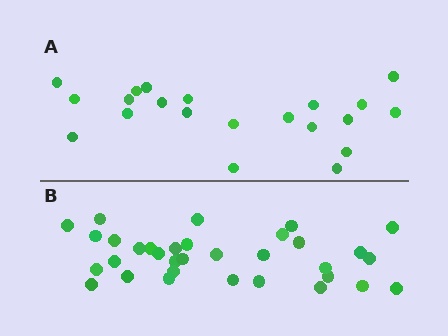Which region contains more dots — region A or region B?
Region B (the bottom region) has more dots.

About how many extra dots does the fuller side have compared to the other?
Region B has roughly 12 or so more dots than region A.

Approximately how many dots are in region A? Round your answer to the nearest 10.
About 20 dots. (The exact count is 21, which rounds to 20.)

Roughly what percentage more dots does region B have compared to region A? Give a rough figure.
About 55% more.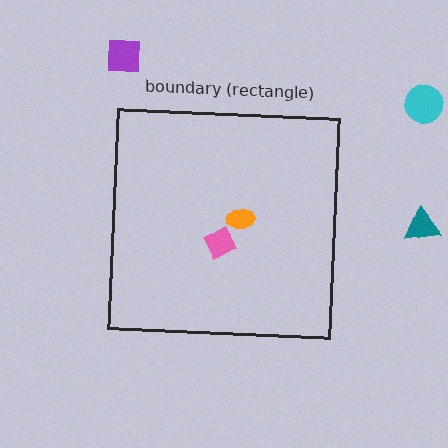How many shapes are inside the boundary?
2 inside, 3 outside.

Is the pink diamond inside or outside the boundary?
Inside.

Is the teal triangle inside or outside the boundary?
Outside.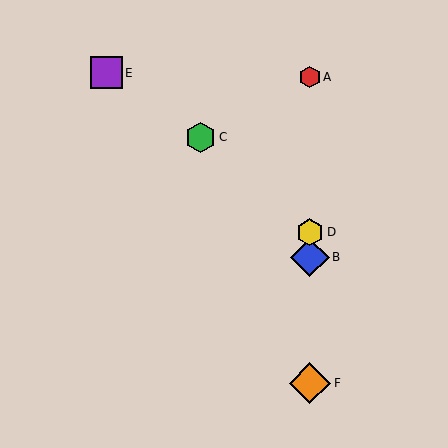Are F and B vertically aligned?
Yes, both are at x≈310.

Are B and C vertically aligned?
No, B is at x≈310 and C is at x≈200.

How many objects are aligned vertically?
4 objects (A, B, D, F) are aligned vertically.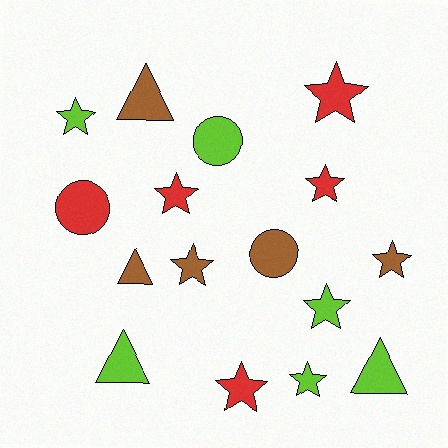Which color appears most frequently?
Lime, with 6 objects.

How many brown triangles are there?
There are 2 brown triangles.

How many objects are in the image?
There are 16 objects.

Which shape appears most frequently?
Star, with 9 objects.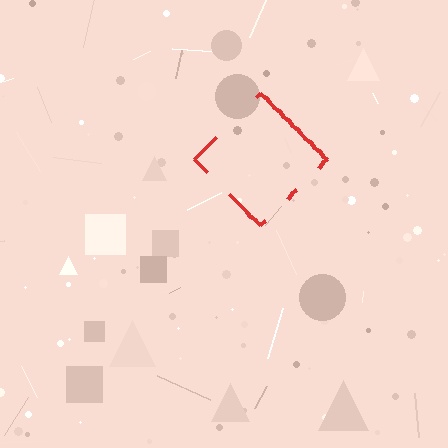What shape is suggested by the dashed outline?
The dashed outline suggests a diamond.